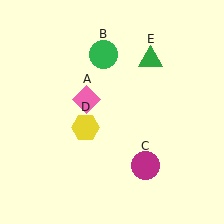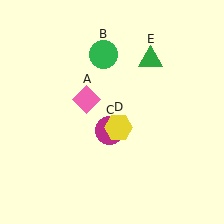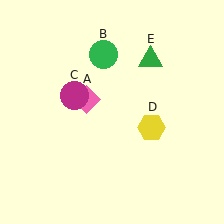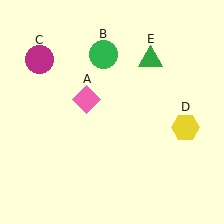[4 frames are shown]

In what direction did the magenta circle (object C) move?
The magenta circle (object C) moved up and to the left.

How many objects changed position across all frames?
2 objects changed position: magenta circle (object C), yellow hexagon (object D).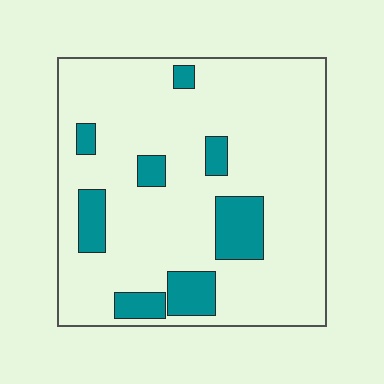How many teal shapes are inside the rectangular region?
8.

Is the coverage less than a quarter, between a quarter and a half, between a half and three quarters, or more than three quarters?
Less than a quarter.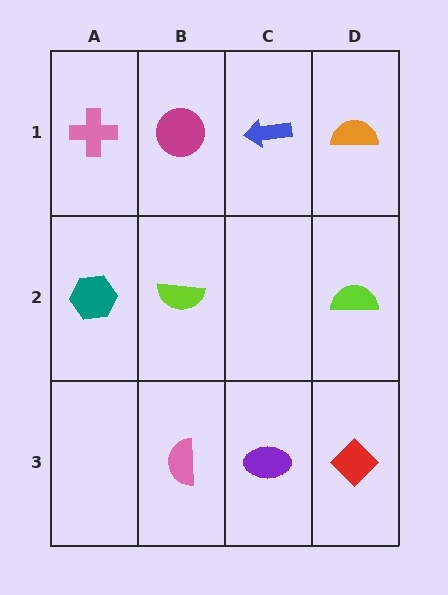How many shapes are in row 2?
3 shapes.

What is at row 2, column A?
A teal hexagon.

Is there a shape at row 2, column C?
No, that cell is empty.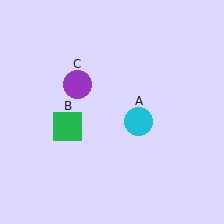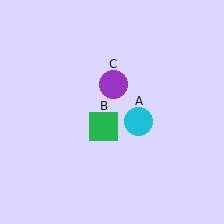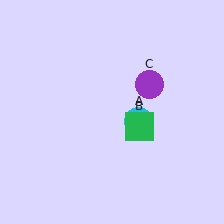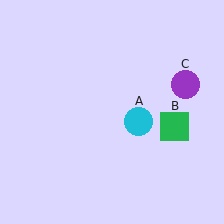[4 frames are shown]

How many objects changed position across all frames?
2 objects changed position: green square (object B), purple circle (object C).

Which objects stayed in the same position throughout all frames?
Cyan circle (object A) remained stationary.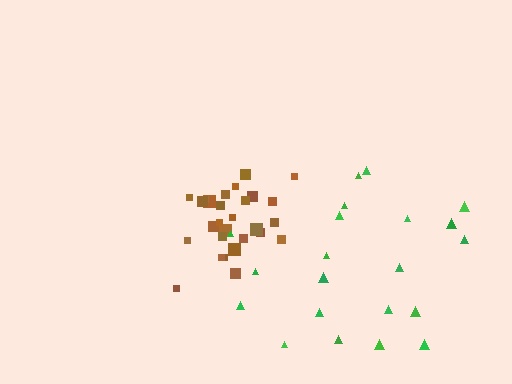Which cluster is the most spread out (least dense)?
Green.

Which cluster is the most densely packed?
Brown.